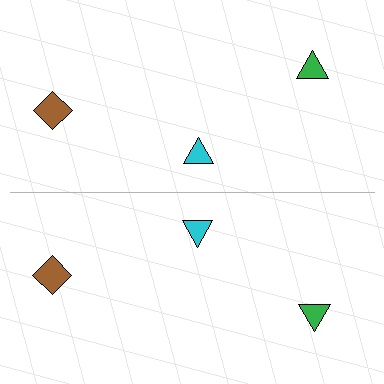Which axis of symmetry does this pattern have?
The pattern has a horizontal axis of symmetry running through the center of the image.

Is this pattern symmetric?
Yes, this pattern has bilateral (reflection) symmetry.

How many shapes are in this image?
There are 6 shapes in this image.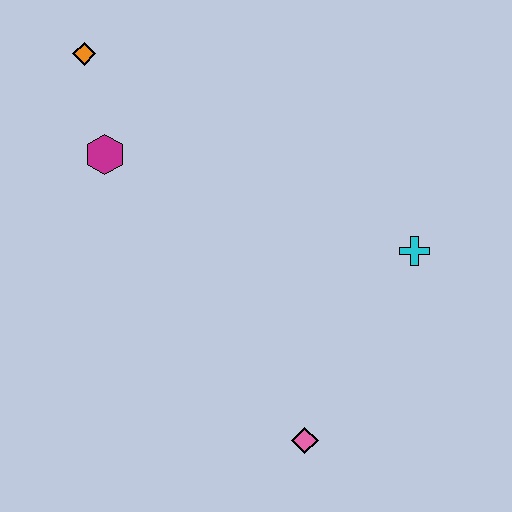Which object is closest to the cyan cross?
The pink diamond is closest to the cyan cross.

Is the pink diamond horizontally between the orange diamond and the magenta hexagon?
No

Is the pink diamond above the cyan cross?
No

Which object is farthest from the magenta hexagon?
The pink diamond is farthest from the magenta hexagon.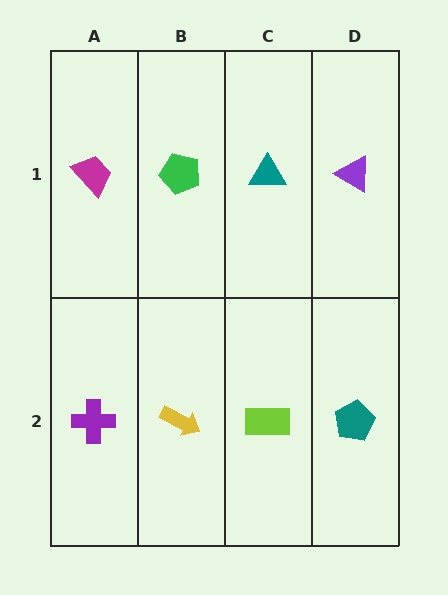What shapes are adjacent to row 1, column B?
A yellow arrow (row 2, column B), a magenta trapezoid (row 1, column A), a teal triangle (row 1, column C).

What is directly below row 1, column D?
A teal pentagon.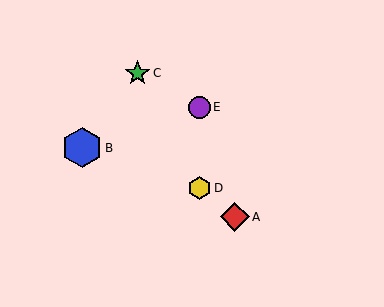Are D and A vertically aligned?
No, D is at x≈199 and A is at x≈235.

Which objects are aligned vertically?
Objects D, E are aligned vertically.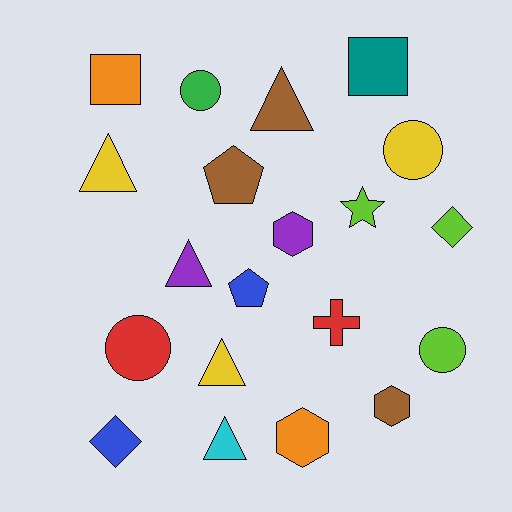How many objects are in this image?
There are 20 objects.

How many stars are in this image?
There is 1 star.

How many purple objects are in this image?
There are 2 purple objects.